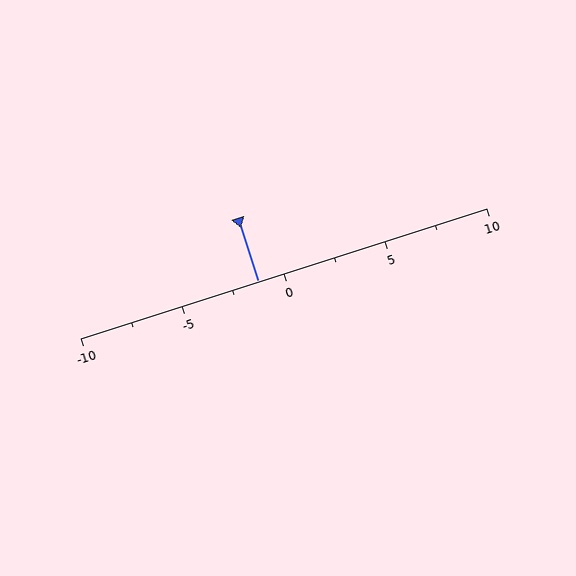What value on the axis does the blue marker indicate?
The marker indicates approximately -1.2.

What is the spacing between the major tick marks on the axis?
The major ticks are spaced 5 apart.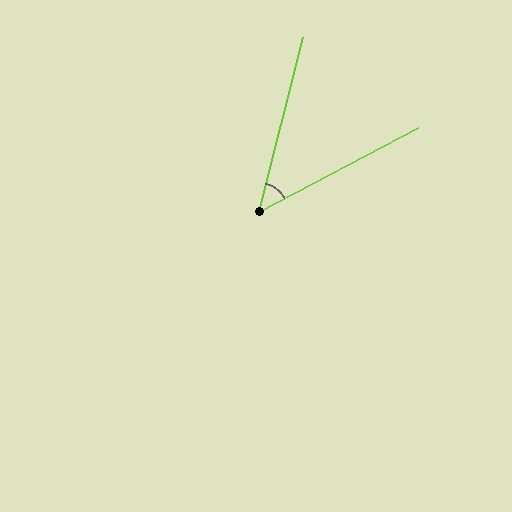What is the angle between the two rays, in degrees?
Approximately 48 degrees.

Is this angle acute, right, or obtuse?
It is acute.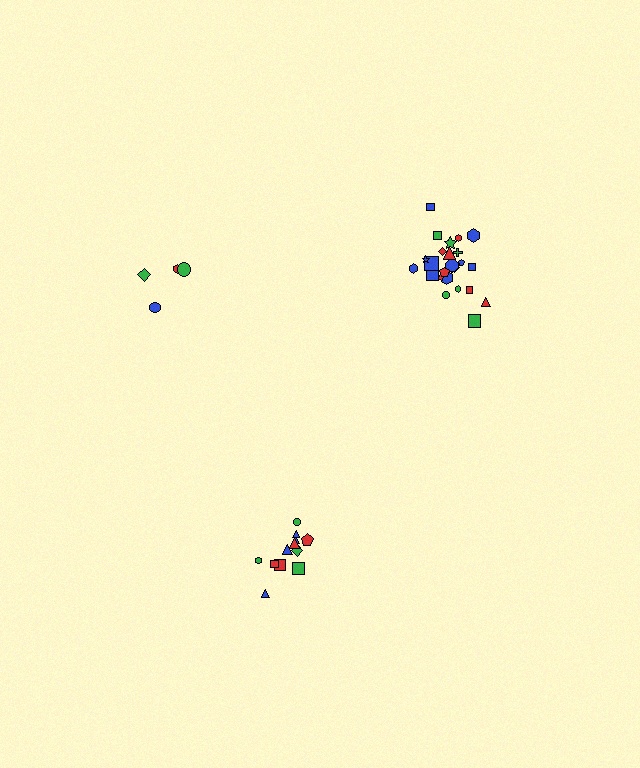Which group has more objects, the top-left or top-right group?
The top-right group.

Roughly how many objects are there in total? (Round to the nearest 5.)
Roughly 40 objects in total.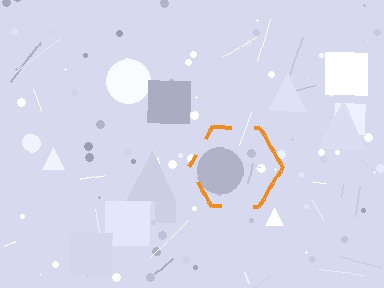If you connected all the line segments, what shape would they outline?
They would outline a hexagon.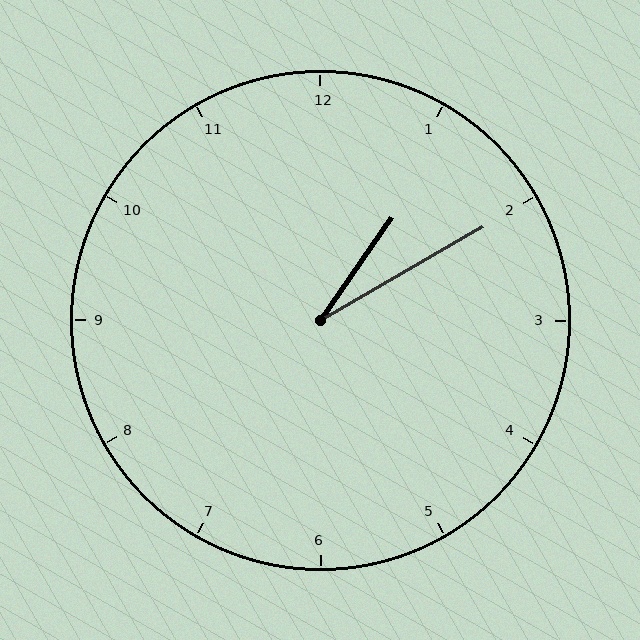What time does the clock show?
1:10.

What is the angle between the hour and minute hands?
Approximately 25 degrees.